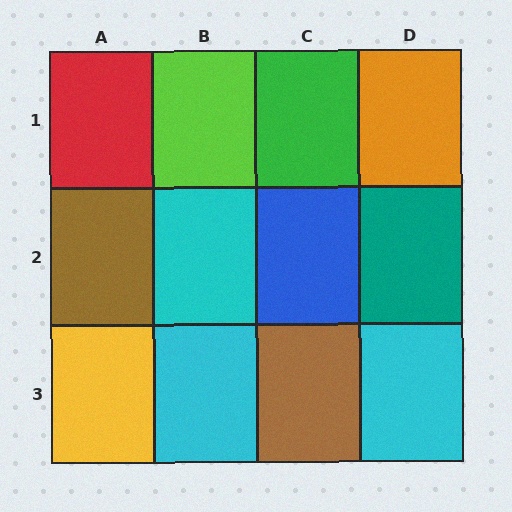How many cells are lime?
1 cell is lime.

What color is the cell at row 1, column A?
Red.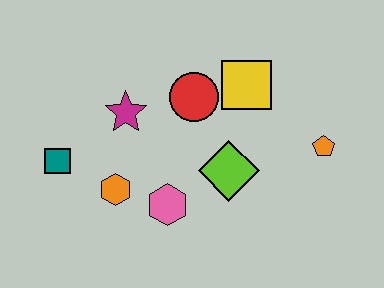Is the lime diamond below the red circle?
Yes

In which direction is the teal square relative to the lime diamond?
The teal square is to the left of the lime diamond.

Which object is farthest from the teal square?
The orange pentagon is farthest from the teal square.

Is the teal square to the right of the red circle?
No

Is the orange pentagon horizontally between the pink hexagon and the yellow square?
No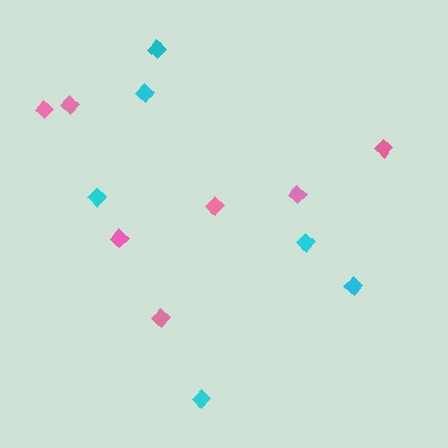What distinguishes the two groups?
There are 2 groups: one group of pink diamonds (7) and one group of cyan diamonds (6).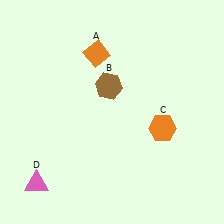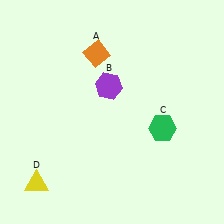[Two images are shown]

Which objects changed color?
B changed from brown to purple. C changed from orange to green. D changed from pink to yellow.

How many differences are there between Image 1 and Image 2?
There are 3 differences between the two images.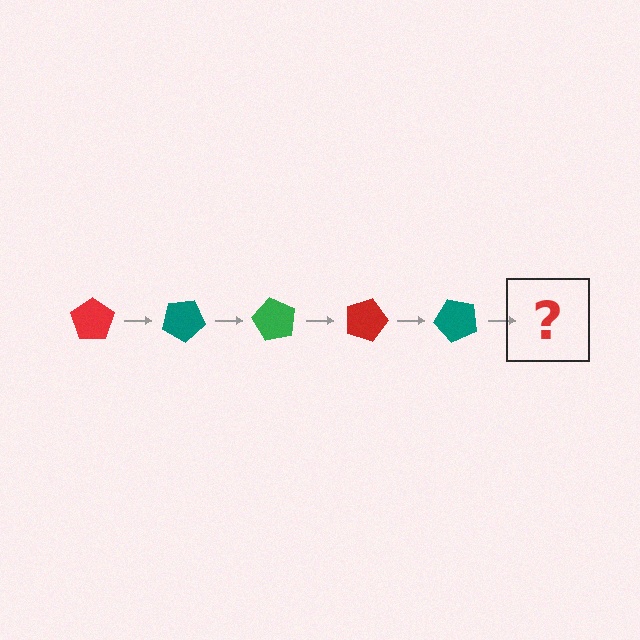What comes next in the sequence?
The next element should be a green pentagon, rotated 150 degrees from the start.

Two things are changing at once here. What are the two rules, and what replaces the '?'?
The two rules are that it rotates 30 degrees each step and the color cycles through red, teal, and green. The '?' should be a green pentagon, rotated 150 degrees from the start.